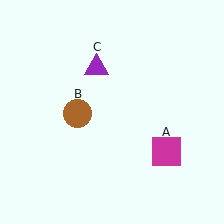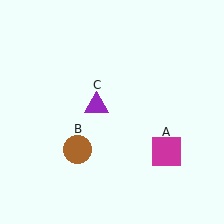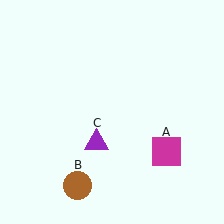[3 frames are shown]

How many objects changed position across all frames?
2 objects changed position: brown circle (object B), purple triangle (object C).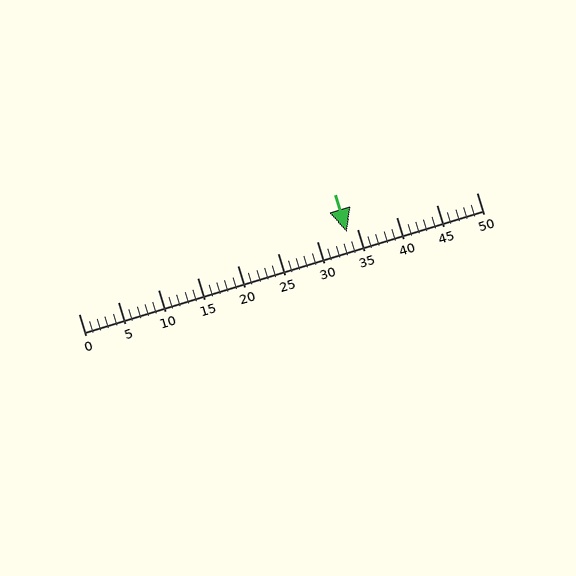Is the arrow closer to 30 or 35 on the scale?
The arrow is closer to 35.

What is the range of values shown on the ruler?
The ruler shows values from 0 to 50.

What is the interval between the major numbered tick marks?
The major tick marks are spaced 5 units apart.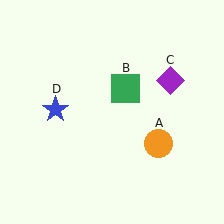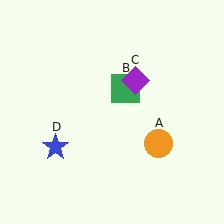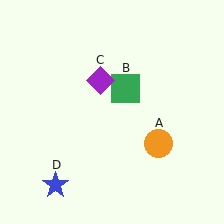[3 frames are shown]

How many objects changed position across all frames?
2 objects changed position: purple diamond (object C), blue star (object D).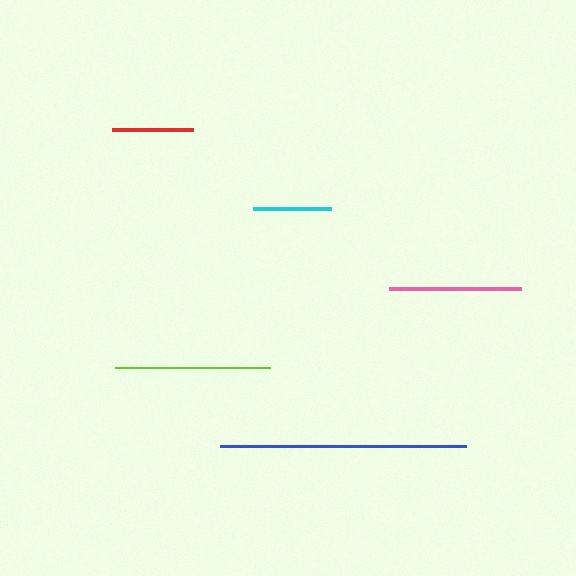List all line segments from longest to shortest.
From longest to shortest: blue, lime, pink, red, cyan.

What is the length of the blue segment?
The blue segment is approximately 247 pixels long.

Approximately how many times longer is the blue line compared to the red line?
The blue line is approximately 3.0 times the length of the red line.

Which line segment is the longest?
The blue line is the longest at approximately 247 pixels.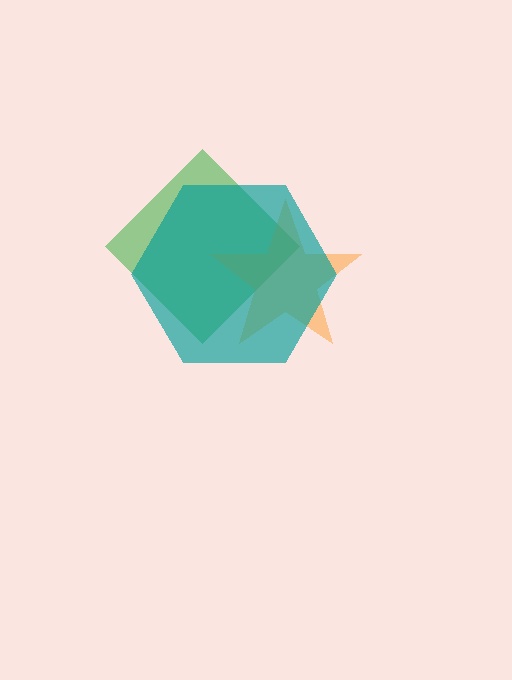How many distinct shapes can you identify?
There are 3 distinct shapes: a green diamond, an orange star, a teal hexagon.